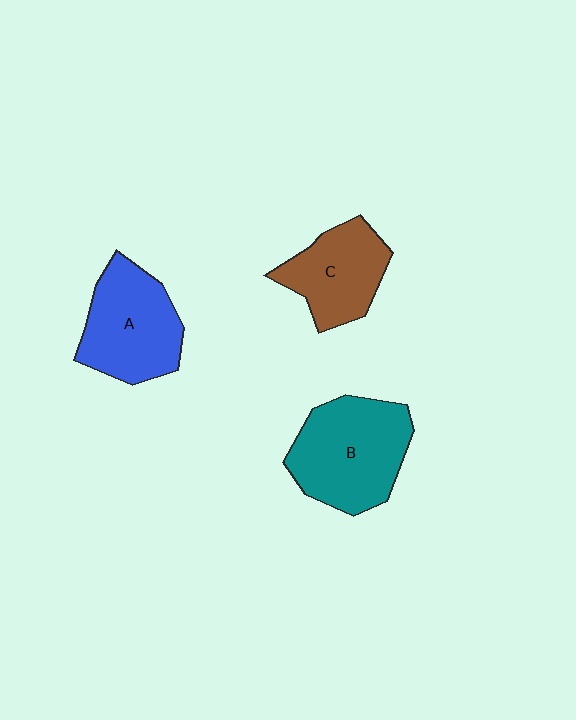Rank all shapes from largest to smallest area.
From largest to smallest: B (teal), A (blue), C (brown).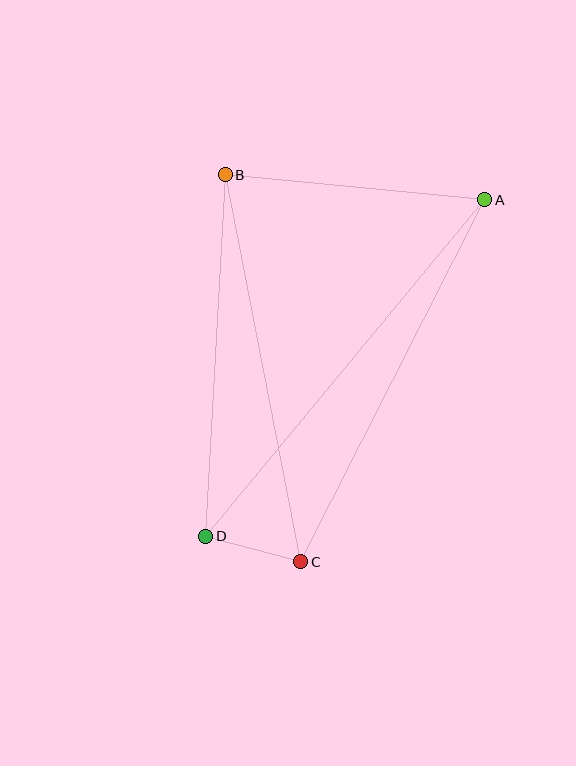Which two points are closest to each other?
Points C and D are closest to each other.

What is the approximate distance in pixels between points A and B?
The distance between A and B is approximately 261 pixels.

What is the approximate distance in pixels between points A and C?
The distance between A and C is approximately 406 pixels.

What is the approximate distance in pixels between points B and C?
The distance between B and C is approximately 394 pixels.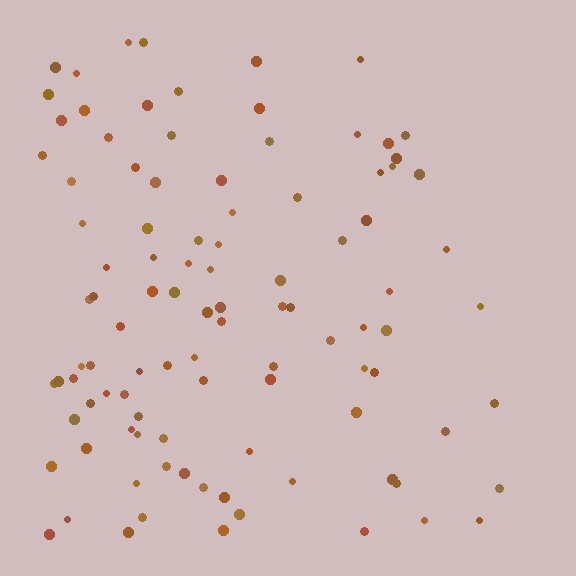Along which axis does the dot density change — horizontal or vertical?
Horizontal.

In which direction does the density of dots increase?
From right to left, with the left side densest.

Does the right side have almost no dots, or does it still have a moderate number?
Still a moderate number, just noticeably fewer than the left.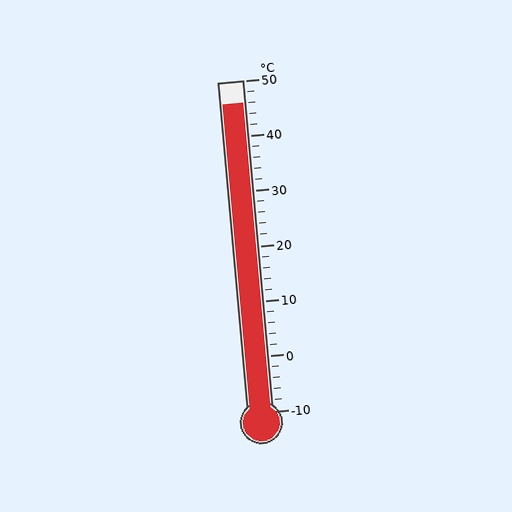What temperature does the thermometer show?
The thermometer shows approximately 46°C.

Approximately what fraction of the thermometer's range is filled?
The thermometer is filled to approximately 95% of its range.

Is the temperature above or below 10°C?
The temperature is above 10°C.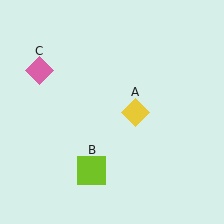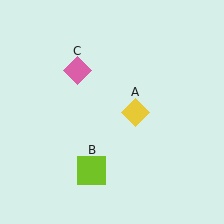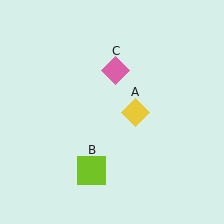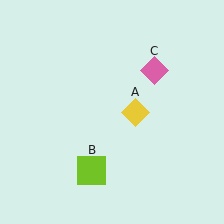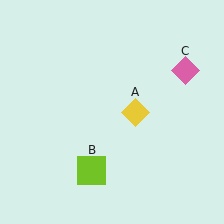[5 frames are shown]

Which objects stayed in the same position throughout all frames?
Yellow diamond (object A) and lime square (object B) remained stationary.